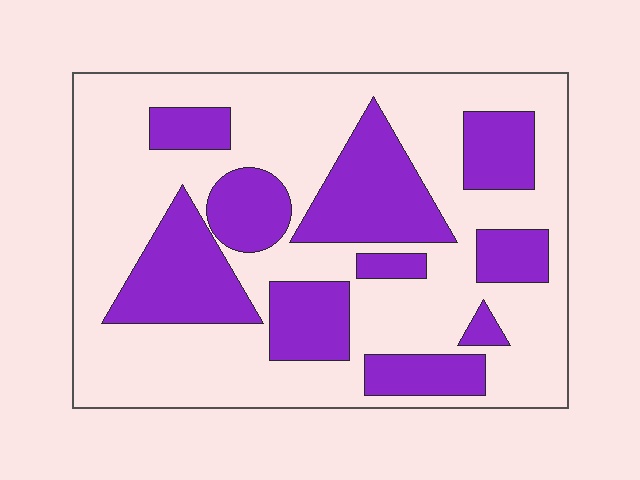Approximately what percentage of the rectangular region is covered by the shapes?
Approximately 35%.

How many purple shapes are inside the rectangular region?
10.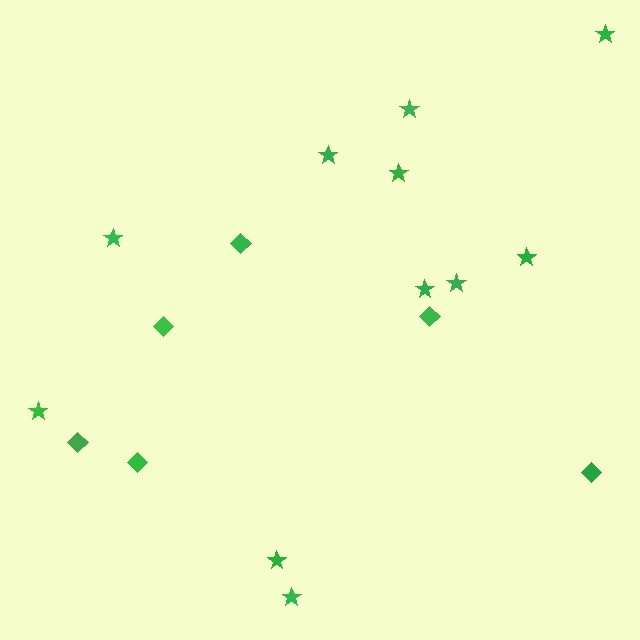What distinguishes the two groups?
There are 2 groups: one group of diamonds (6) and one group of stars (11).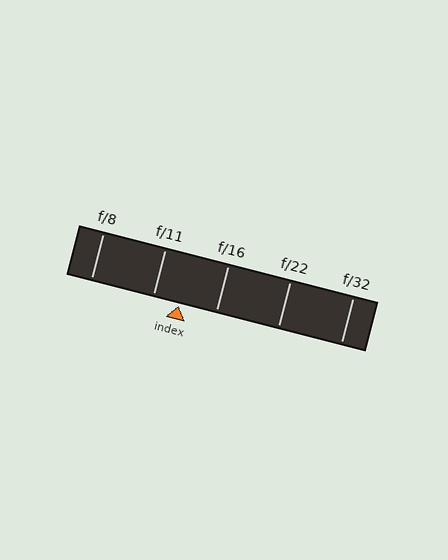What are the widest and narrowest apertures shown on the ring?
The widest aperture shown is f/8 and the narrowest is f/32.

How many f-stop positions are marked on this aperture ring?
There are 5 f-stop positions marked.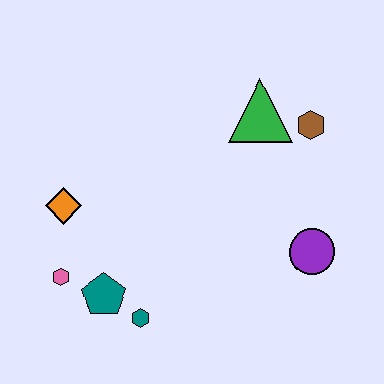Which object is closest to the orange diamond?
The pink hexagon is closest to the orange diamond.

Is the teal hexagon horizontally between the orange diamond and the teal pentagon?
No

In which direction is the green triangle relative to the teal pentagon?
The green triangle is above the teal pentagon.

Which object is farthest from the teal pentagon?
The brown hexagon is farthest from the teal pentagon.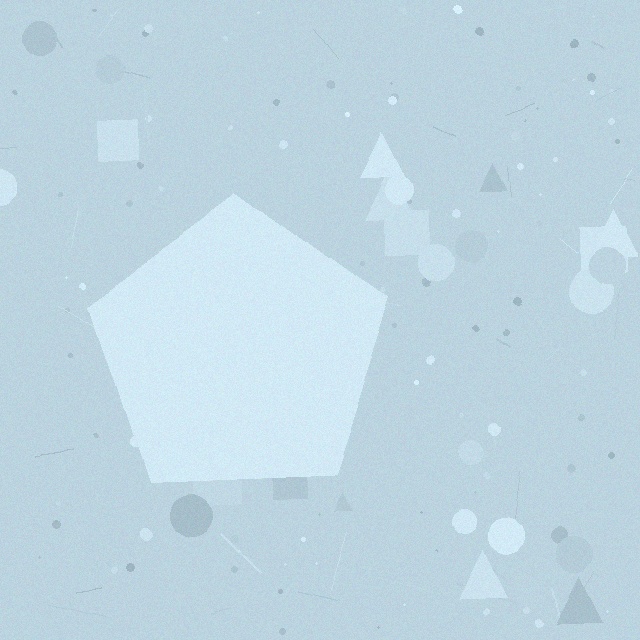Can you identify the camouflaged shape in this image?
The camouflaged shape is a pentagon.